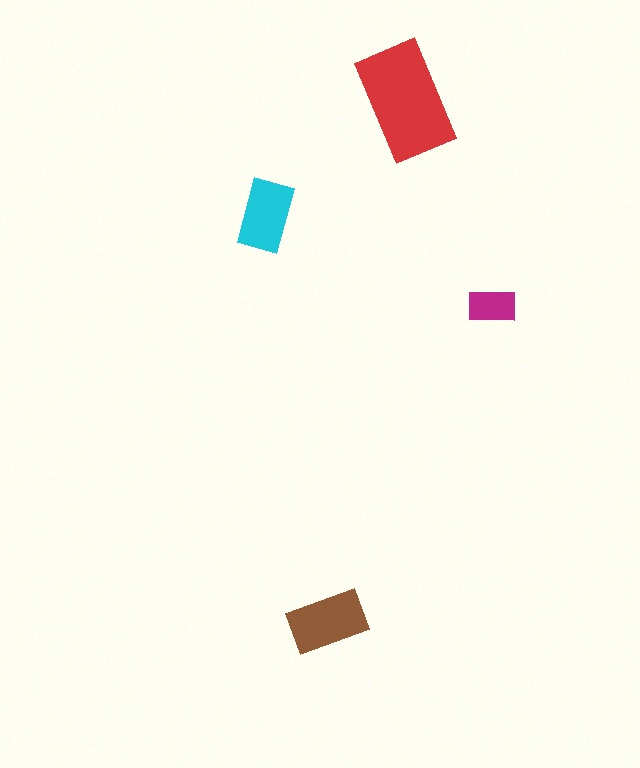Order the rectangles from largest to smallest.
the red one, the brown one, the cyan one, the magenta one.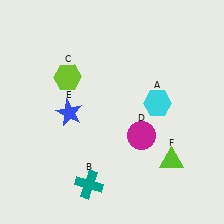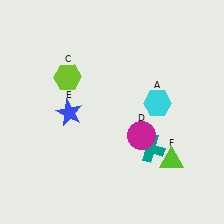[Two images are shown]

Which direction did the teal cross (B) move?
The teal cross (B) moved right.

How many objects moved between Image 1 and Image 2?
1 object moved between the two images.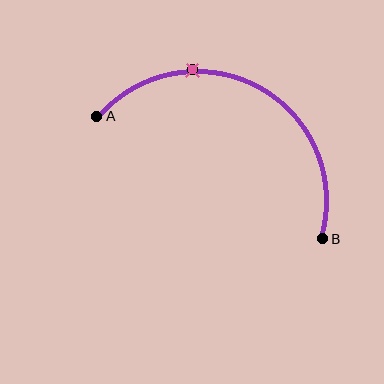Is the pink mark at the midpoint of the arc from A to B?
No. The pink mark lies on the arc but is closer to endpoint A. The arc midpoint would be at the point on the curve equidistant along the arc from both A and B.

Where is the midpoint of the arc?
The arc midpoint is the point on the curve farthest from the straight line joining A and B. It sits above that line.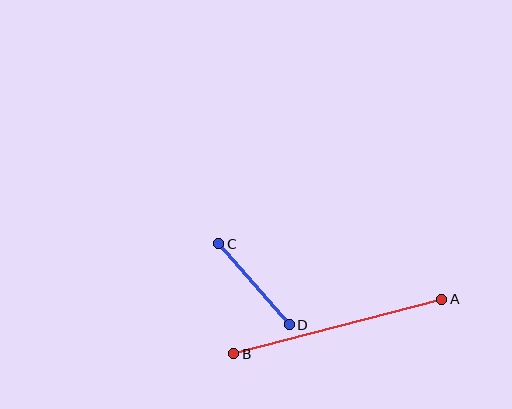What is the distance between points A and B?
The distance is approximately 215 pixels.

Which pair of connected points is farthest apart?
Points A and B are farthest apart.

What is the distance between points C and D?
The distance is approximately 108 pixels.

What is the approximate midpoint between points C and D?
The midpoint is at approximately (254, 284) pixels.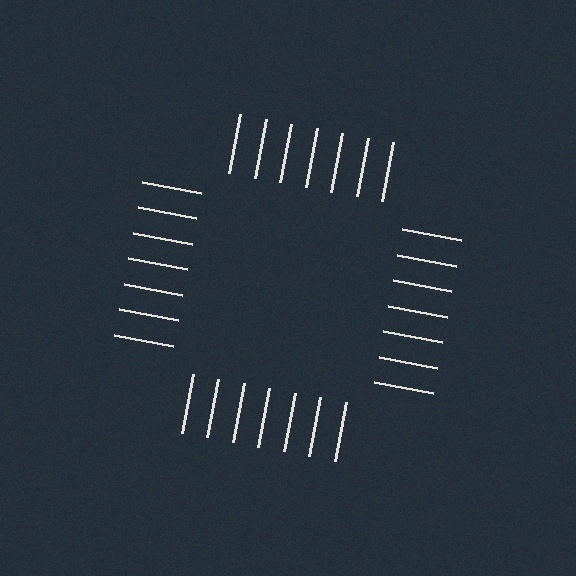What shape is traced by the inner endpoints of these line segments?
An illusory square — the line segments terminate on its edges but no continuous stroke is drawn.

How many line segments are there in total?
28 — 7 along each of the 4 edges.